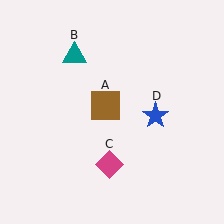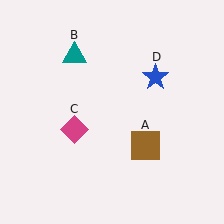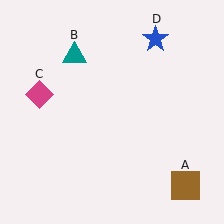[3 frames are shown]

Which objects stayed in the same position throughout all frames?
Teal triangle (object B) remained stationary.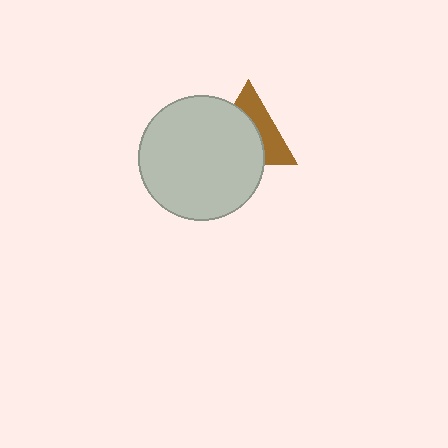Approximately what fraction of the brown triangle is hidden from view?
Roughly 58% of the brown triangle is hidden behind the light gray circle.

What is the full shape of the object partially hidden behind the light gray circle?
The partially hidden object is a brown triangle.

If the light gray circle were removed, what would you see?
You would see the complete brown triangle.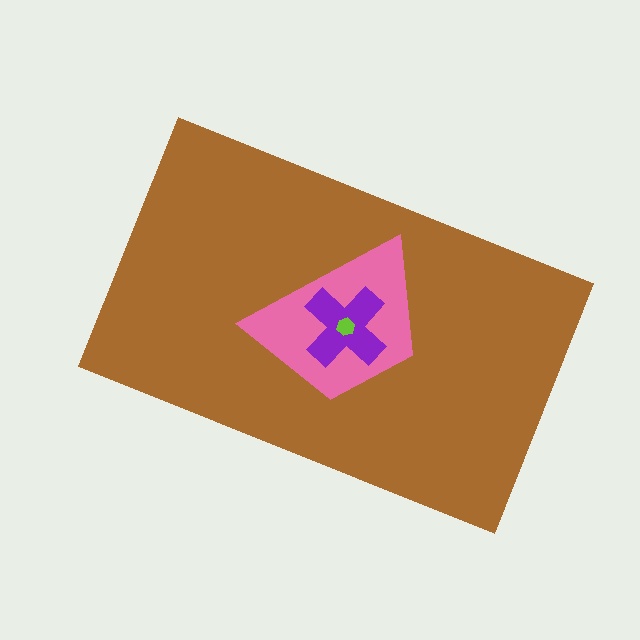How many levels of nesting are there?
4.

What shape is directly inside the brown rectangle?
The pink trapezoid.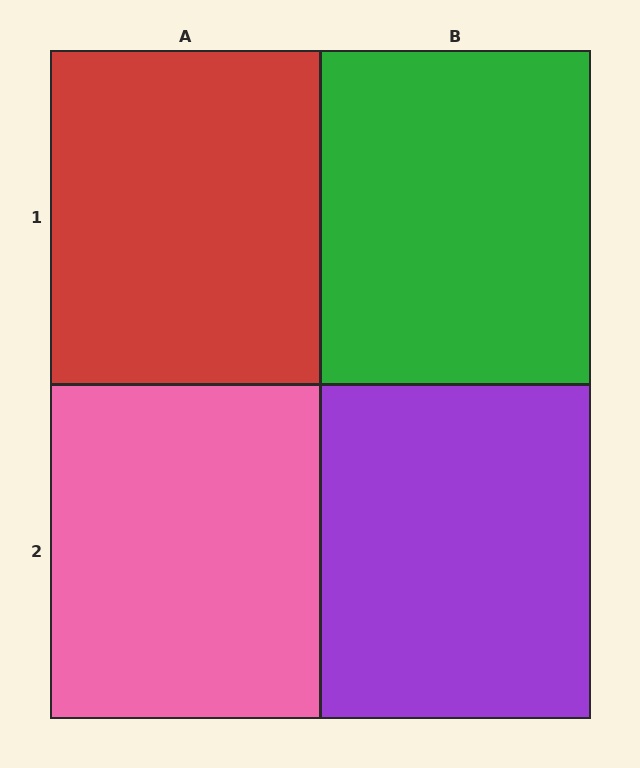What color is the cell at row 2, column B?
Purple.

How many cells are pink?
1 cell is pink.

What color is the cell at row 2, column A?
Pink.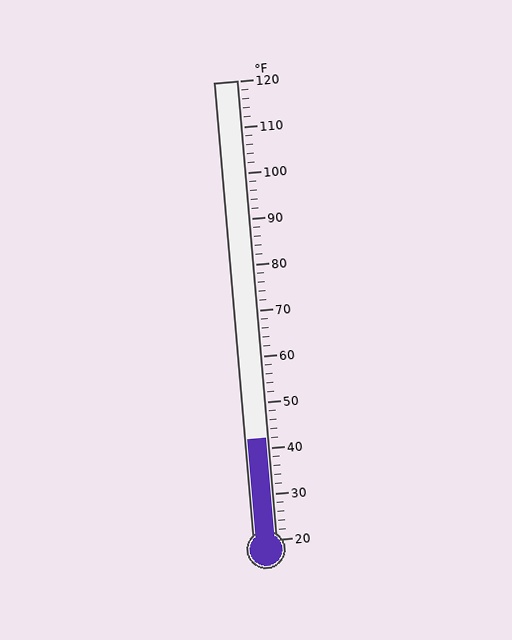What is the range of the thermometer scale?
The thermometer scale ranges from 20°F to 120°F.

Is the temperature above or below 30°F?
The temperature is above 30°F.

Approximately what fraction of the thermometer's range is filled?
The thermometer is filled to approximately 20% of its range.